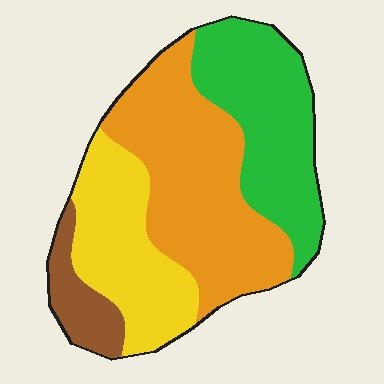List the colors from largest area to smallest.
From largest to smallest: orange, green, yellow, brown.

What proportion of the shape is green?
Green takes up about one quarter (1/4) of the shape.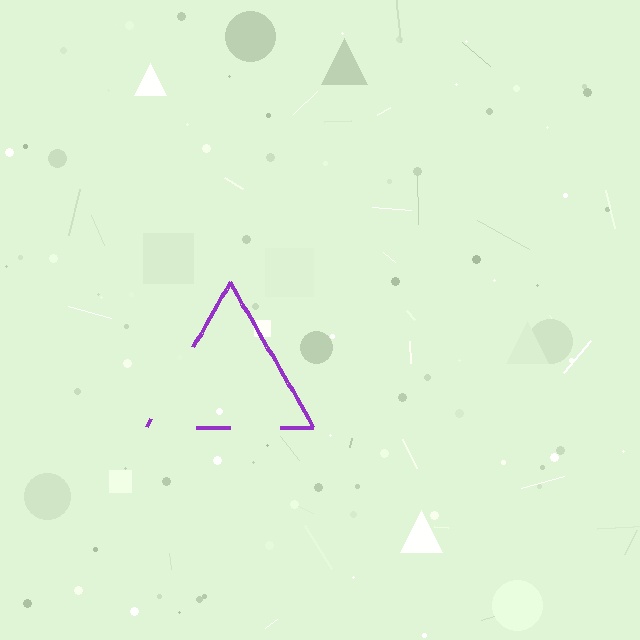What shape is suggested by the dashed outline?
The dashed outline suggests a triangle.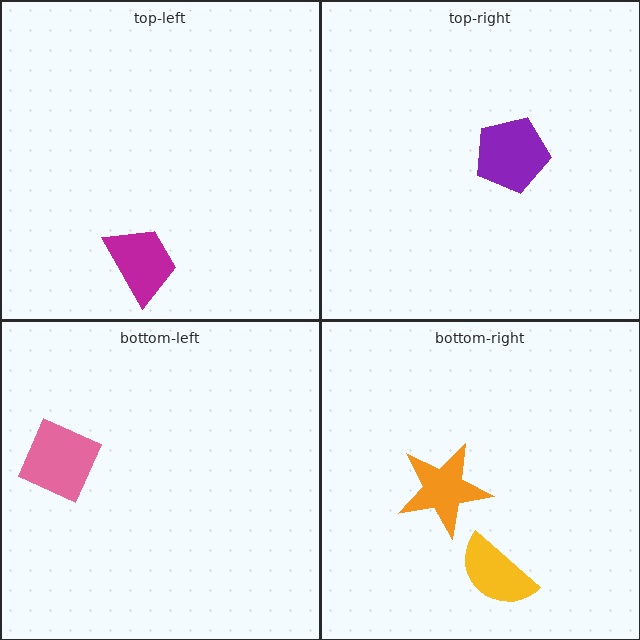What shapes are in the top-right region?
The purple pentagon.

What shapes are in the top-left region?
The magenta trapezoid.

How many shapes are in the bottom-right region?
2.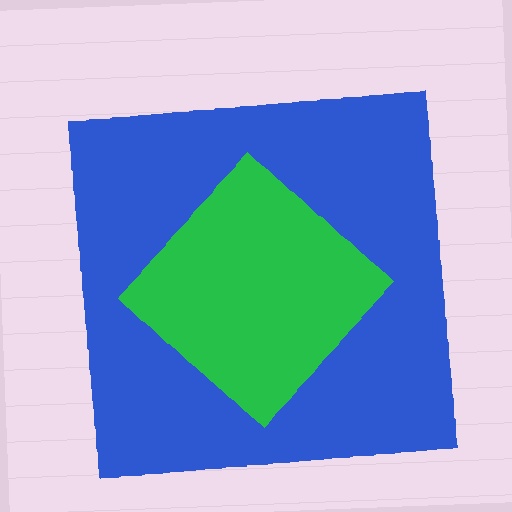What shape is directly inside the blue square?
The green diamond.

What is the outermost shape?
The blue square.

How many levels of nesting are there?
2.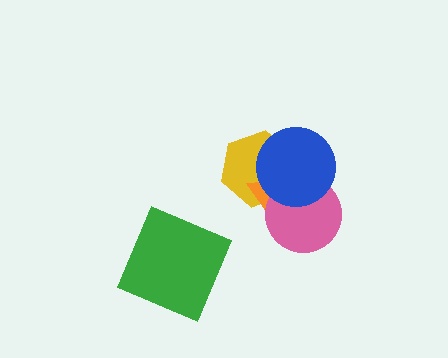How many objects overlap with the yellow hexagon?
3 objects overlap with the yellow hexagon.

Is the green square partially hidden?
No, no other shape covers it.